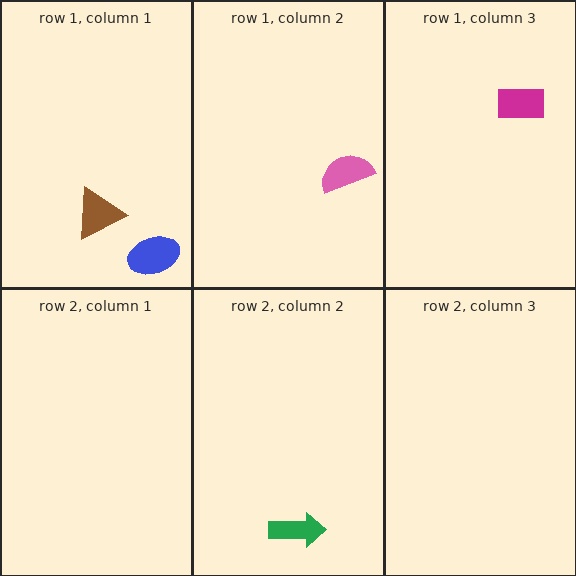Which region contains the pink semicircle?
The row 1, column 2 region.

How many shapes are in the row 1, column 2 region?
1.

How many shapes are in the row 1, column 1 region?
2.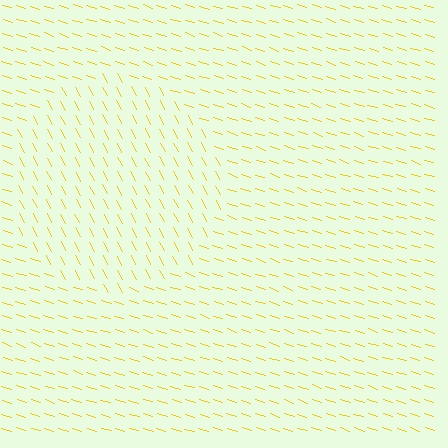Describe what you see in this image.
The image is filled with small yellow line segments. A circle region in the image has lines oriented differently from the surrounding lines, creating a visible texture boundary.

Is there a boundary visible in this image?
Yes, there is a texture boundary formed by a change in line orientation.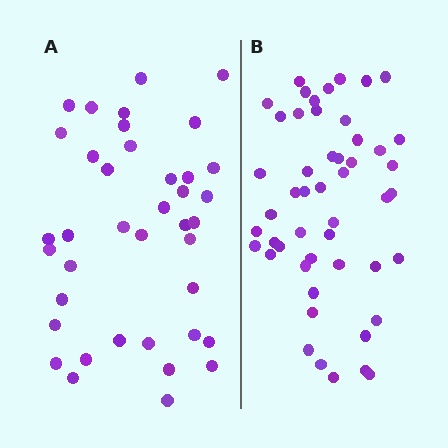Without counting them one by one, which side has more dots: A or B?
Region B (the right region) has more dots.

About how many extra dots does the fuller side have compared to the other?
Region B has roughly 12 or so more dots than region A.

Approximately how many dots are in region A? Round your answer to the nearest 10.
About 40 dots. (The exact count is 39, which rounds to 40.)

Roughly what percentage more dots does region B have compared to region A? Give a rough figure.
About 30% more.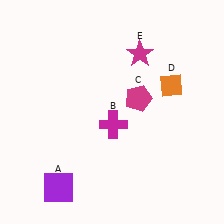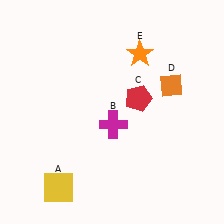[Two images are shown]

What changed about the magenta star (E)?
In Image 1, E is magenta. In Image 2, it changed to orange.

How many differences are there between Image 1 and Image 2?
There are 3 differences between the two images.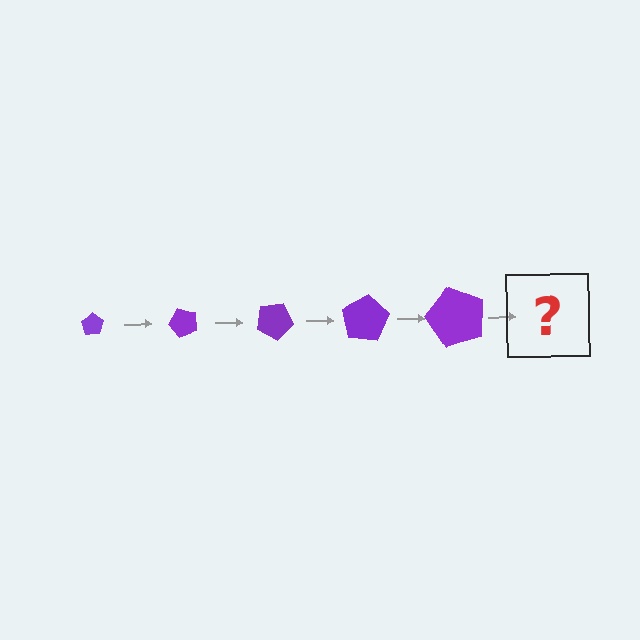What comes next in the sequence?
The next element should be a pentagon, larger than the previous one and rotated 250 degrees from the start.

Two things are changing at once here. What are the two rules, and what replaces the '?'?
The two rules are that the pentagon grows larger each step and it rotates 50 degrees each step. The '?' should be a pentagon, larger than the previous one and rotated 250 degrees from the start.